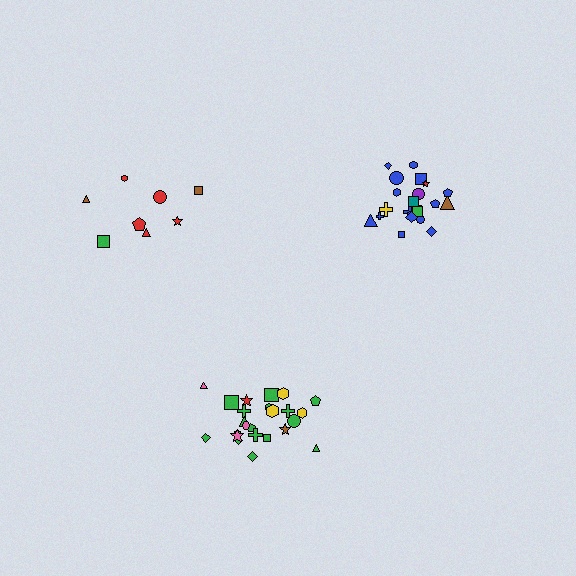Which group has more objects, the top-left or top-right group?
The top-right group.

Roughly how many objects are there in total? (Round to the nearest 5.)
Roughly 55 objects in total.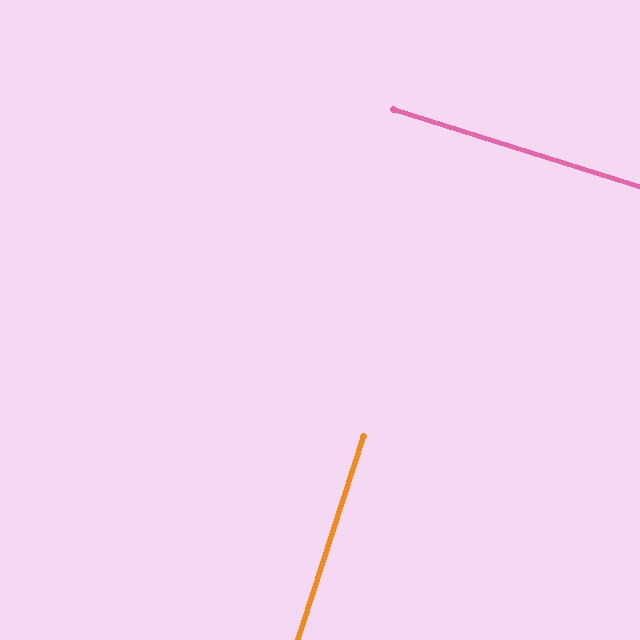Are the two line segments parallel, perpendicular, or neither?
Perpendicular — they meet at approximately 89°.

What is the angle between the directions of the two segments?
Approximately 89 degrees.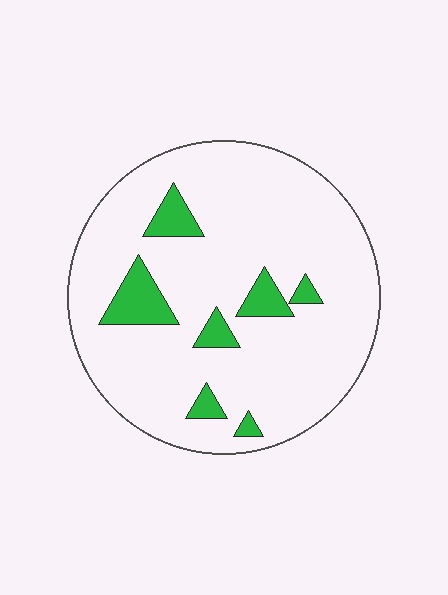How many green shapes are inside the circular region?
7.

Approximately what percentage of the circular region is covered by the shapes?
Approximately 10%.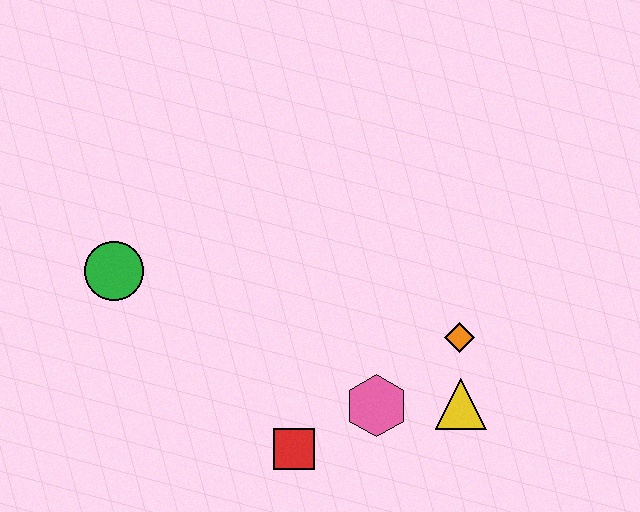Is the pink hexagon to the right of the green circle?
Yes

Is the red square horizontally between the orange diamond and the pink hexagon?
No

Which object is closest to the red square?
The pink hexagon is closest to the red square.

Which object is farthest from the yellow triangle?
The green circle is farthest from the yellow triangle.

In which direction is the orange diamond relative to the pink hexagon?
The orange diamond is to the right of the pink hexagon.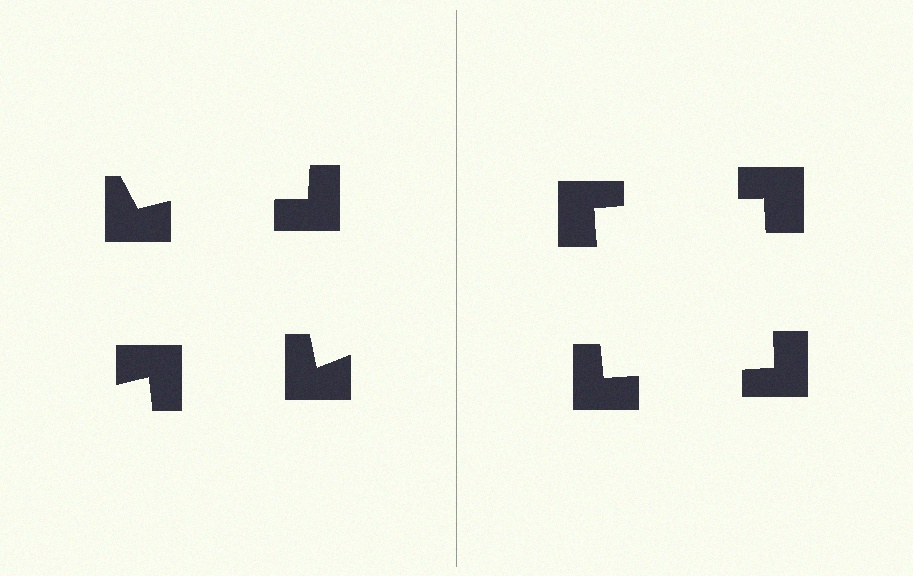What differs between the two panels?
The notched squares are positioned identically on both sides; only the wedge orientations differ. On the right they align to a square; on the left they are misaligned.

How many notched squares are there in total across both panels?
8 — 4 on each side.